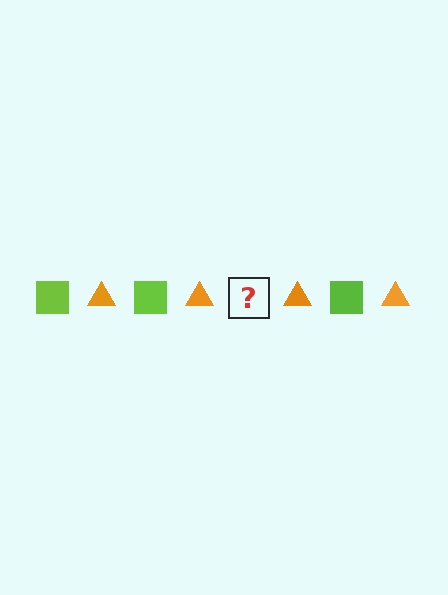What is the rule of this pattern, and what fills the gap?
The rule is that the pattern alternates between lime square and orange triangle. The gap should be filled with a lime square.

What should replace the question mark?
The question mark should be replaced with a lime square.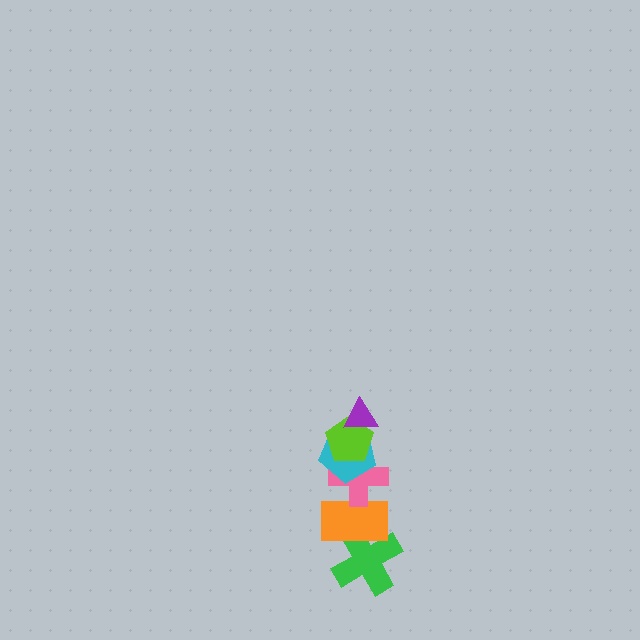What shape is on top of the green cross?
The orange rectangle is on top of the green cross.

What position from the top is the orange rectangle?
The orange rectangle is 5th from the top.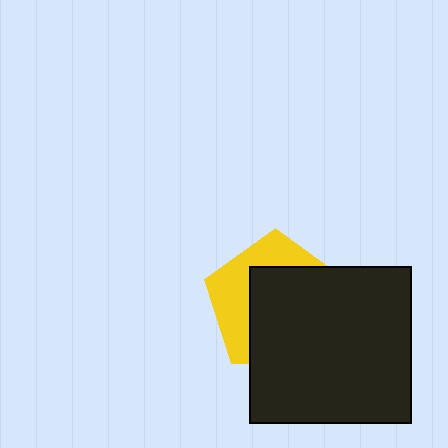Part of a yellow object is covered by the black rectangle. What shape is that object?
It is a pentagon.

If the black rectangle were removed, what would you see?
You would see the complete yellow pentagon.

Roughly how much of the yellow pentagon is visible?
A small part of it is visible (roughly 38%).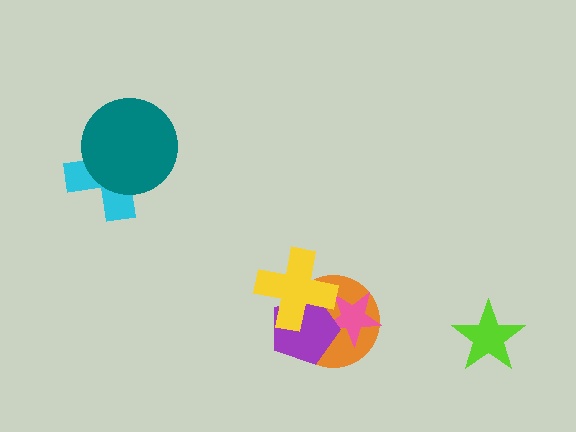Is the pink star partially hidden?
Yes, it is partially covered by another shape.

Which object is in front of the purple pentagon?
The yellow cross is in front of the purple pentagon.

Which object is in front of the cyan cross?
The teal circle is in front of the cyan cross.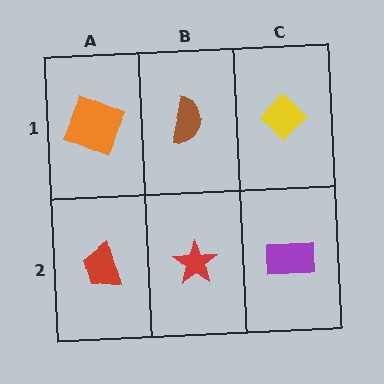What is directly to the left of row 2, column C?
A red star.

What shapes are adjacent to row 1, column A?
A red trapezoid (row 2, column A), a brown semicircle (row 1, column B).